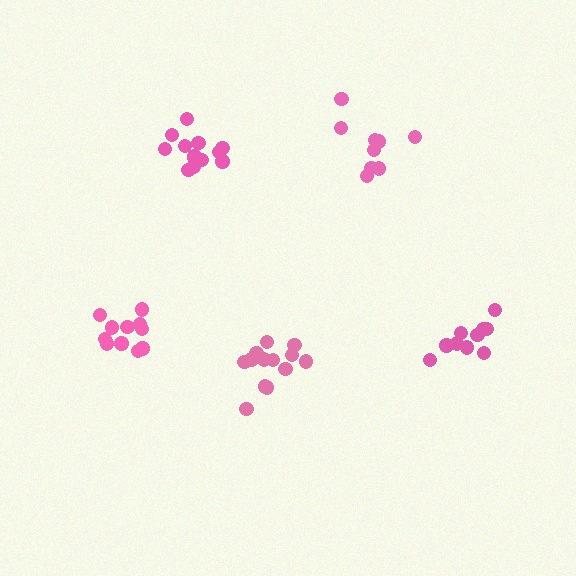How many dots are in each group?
Group 1: 14 dots, Group 2: 11 dots, Group 3: 10 dots, Group 4: 9 dots, Group 5: 14 dots (58 total).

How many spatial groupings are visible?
There are 5 spatial groupings.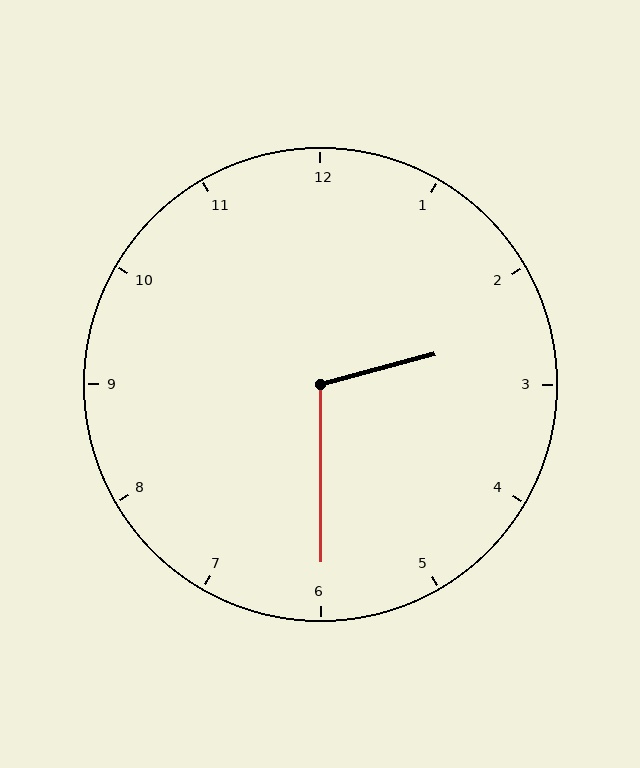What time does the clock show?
2:30.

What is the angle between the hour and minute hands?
Approximately 105 degrees.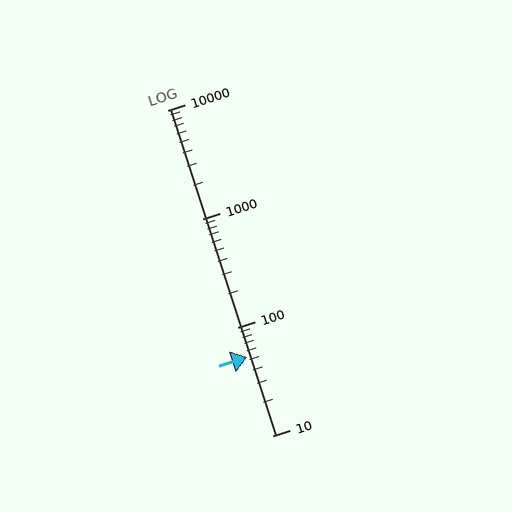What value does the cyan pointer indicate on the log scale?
The pointer indicates approximately 53.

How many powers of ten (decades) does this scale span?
The scale spans 3 decades, from 10 to 10000.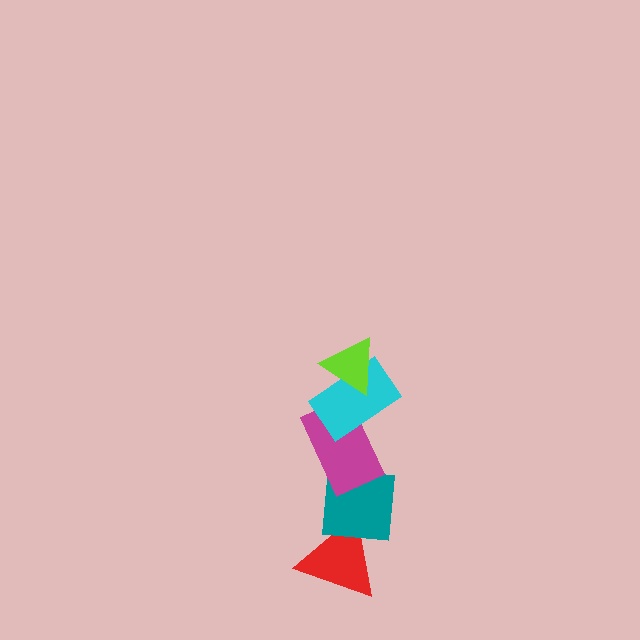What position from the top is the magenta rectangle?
The magenta rectangle is 3rd from the top.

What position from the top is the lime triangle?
The lime triangle is 1st from the top.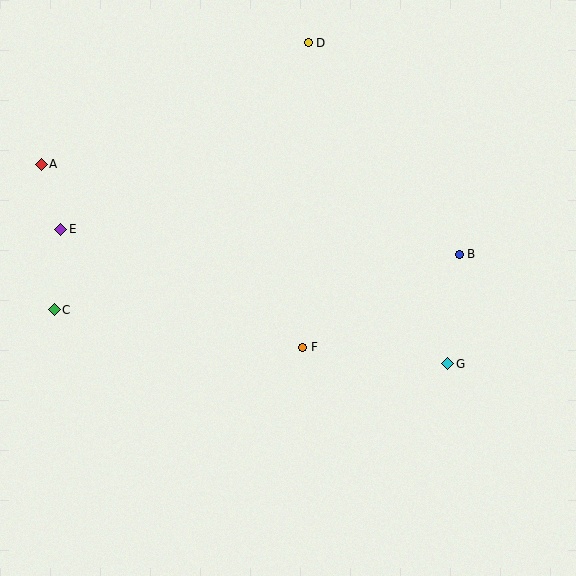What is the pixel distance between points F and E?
The distance between F and E is 269 pixels.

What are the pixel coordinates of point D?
Point D is at (308, 43).